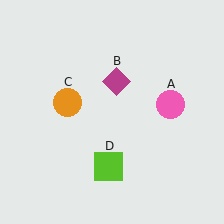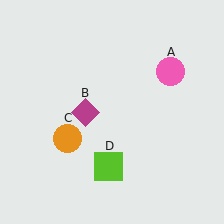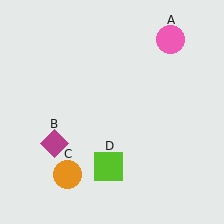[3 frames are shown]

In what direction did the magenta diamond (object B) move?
The magenta diamond (object B) moved down and to the left.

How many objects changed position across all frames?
3 objects changed position: pink circle (object A), magenta diamond (object B), orange circle (object C).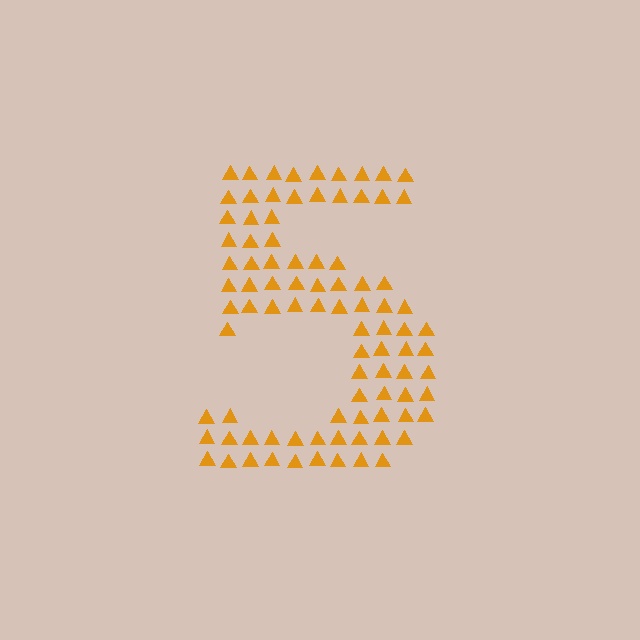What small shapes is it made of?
It is made of small triangles.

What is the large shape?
The large shape is the digit 5.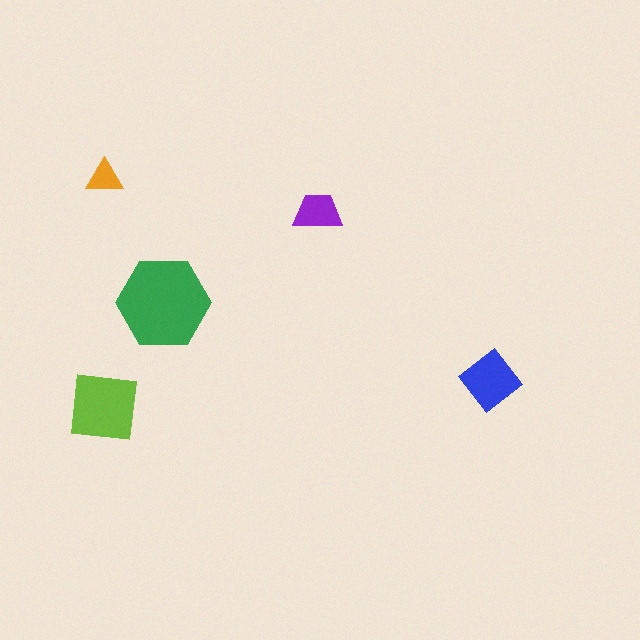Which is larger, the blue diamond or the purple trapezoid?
The blue diamond.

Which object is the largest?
The green hexagon.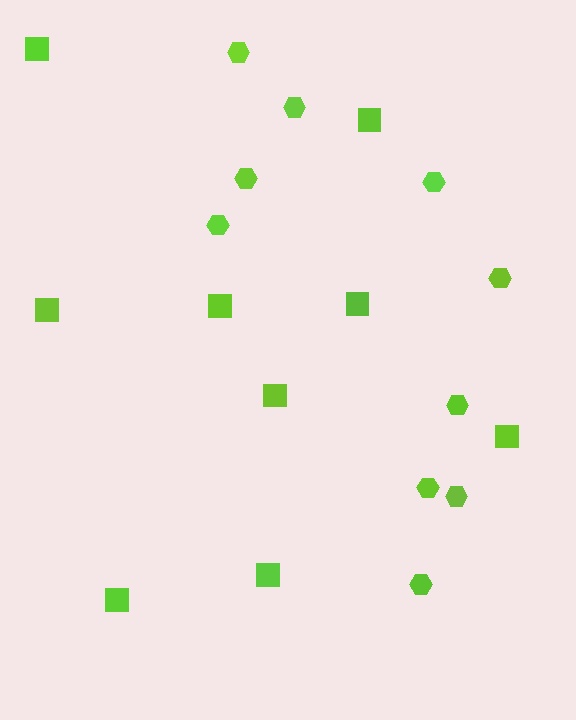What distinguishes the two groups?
There are 2 groups: one group of hexagons (10) and one group of squares (9).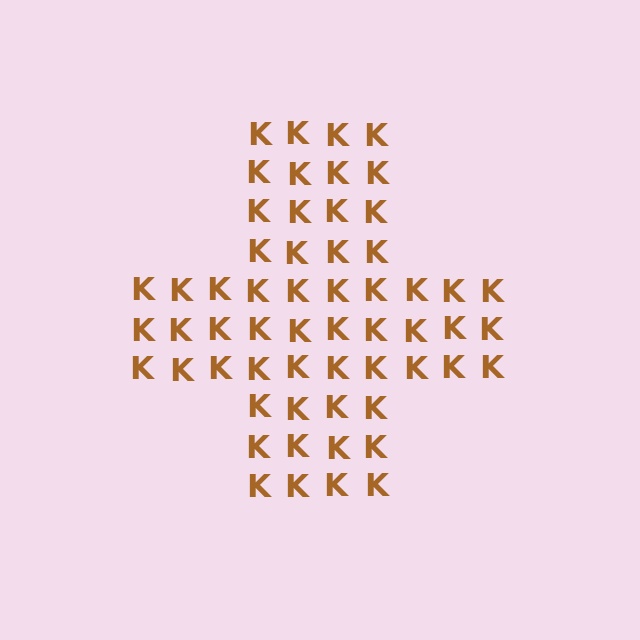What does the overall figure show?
The overall figure shows a cross.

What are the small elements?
The small elements are letter K's.